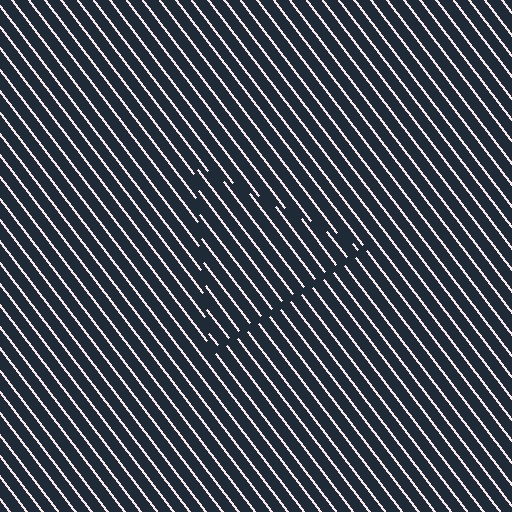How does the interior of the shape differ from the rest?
The interior of the shape contains the same grating, shifted by half a period — the contour is defined by the phase discontinuity where line-ends from the inner and outer gratings abut.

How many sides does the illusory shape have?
3 sides — the line-ends trace a triangle.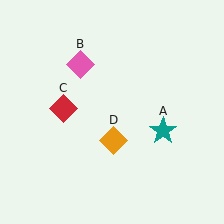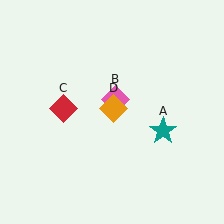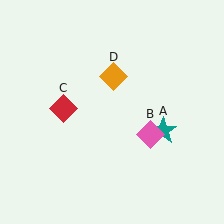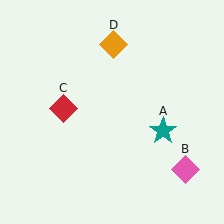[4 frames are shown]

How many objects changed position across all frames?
2 objects changed position: pink diamond (object B), orange diamond (object D).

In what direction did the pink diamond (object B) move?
The pink diamond (object B) moved down and to the right.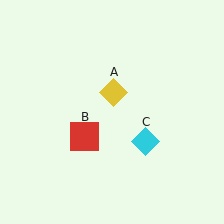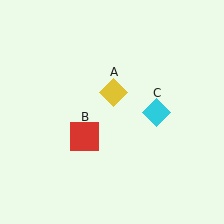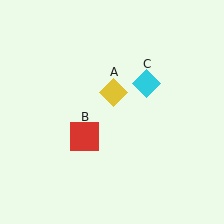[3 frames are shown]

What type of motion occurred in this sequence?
The cyan diamond (object C) rotated counterclockwise around the center of the scene.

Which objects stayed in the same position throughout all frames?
Yellow diamond (object A) and red square (object B) remained stationary.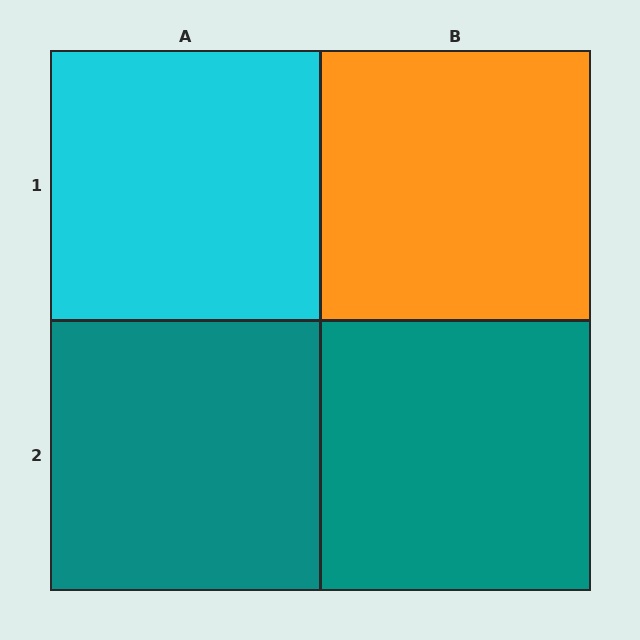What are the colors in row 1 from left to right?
Cyan, orange.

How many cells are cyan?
1 cell is cyan.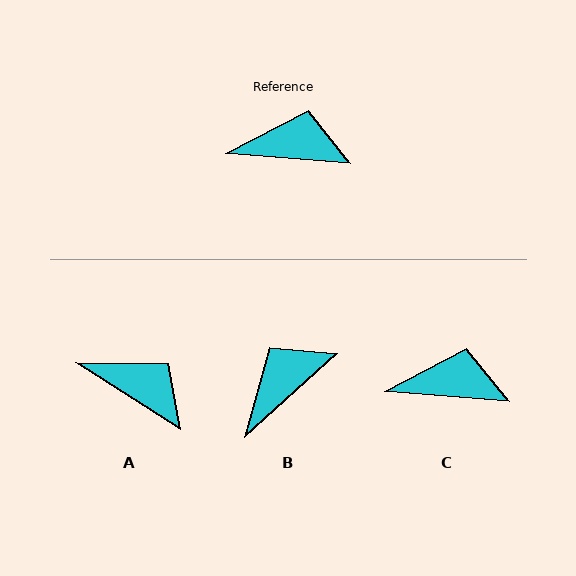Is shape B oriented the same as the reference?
No, it is off by about 47 degrees.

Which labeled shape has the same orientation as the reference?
C.